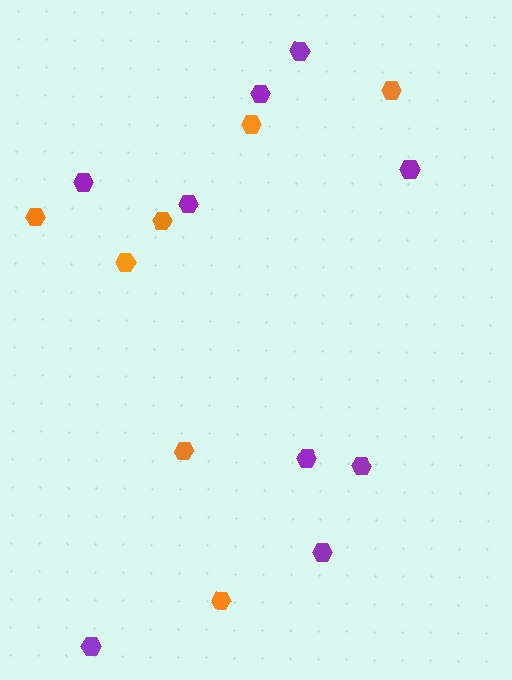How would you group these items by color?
There are 2 groups: one group of purple hexagons (9) and one group of orange hexagons (7).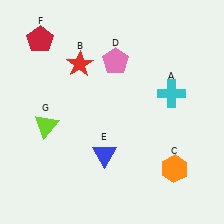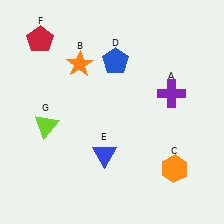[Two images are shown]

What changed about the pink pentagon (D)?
In Image 1, D is pink. In Image 2, it changed to blue.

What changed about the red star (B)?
In Image 1, B is red. In Image 2, it changed to orange.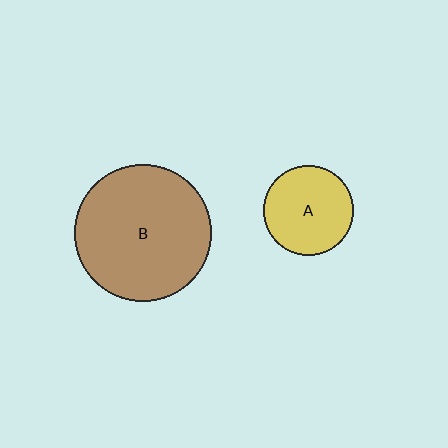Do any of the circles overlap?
No, none of the circles overlap.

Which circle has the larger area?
Circle B (brown).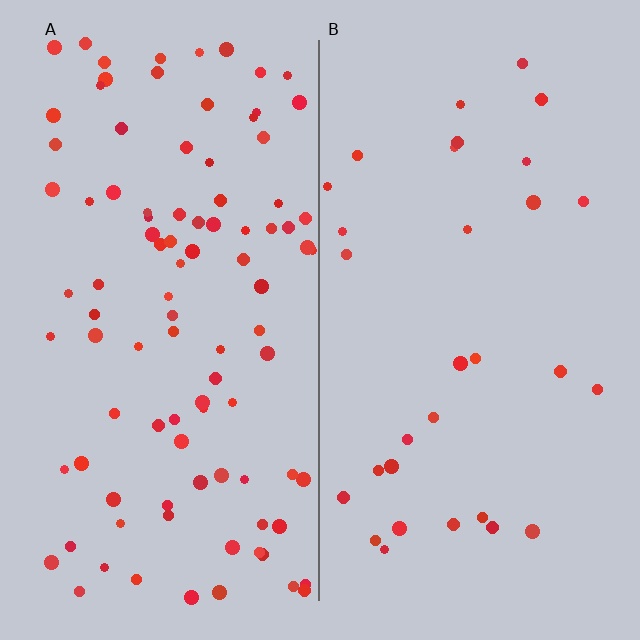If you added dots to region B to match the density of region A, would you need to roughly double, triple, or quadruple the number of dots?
Approximately triple.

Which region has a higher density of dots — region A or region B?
A (the left).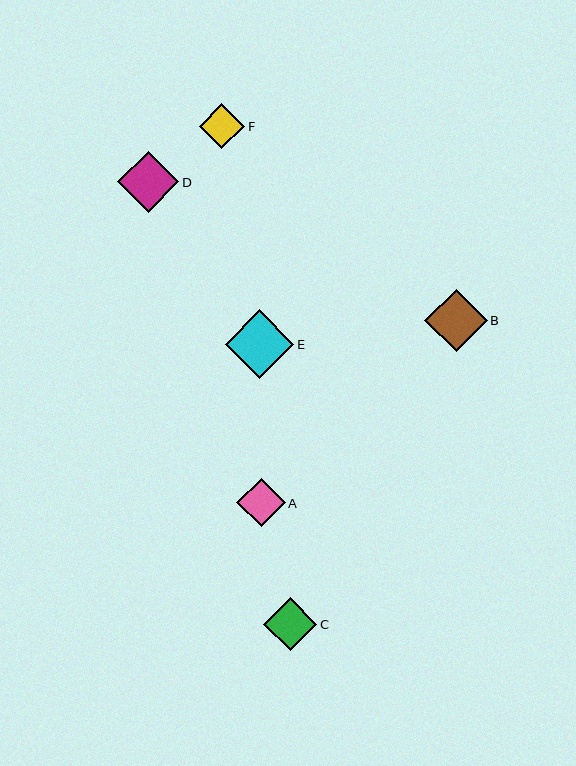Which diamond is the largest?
Diamond E is the largest with a size of approximately 69 pixels.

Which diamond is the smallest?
Diamond F is the smallest with a size of approximately 45 pixels.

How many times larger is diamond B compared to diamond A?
Diamond B is approximately 1.3 times the size of diamond A.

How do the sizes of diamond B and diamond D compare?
Diamond B and diamond D are approximately the same size.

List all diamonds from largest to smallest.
From largest to smallest: E, B, D, C, A, F.